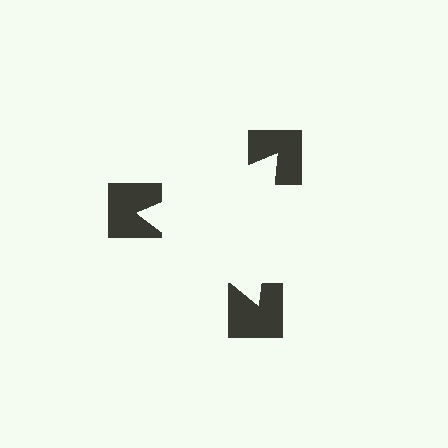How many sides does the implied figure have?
3 sides.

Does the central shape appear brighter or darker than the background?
It typically appears slightly brighter than the background, even though no actual brightness change is drawn.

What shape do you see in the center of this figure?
An illusory triangle — its edges are inferred from the aligned wedge cuts in the notched squares, not physically drawn.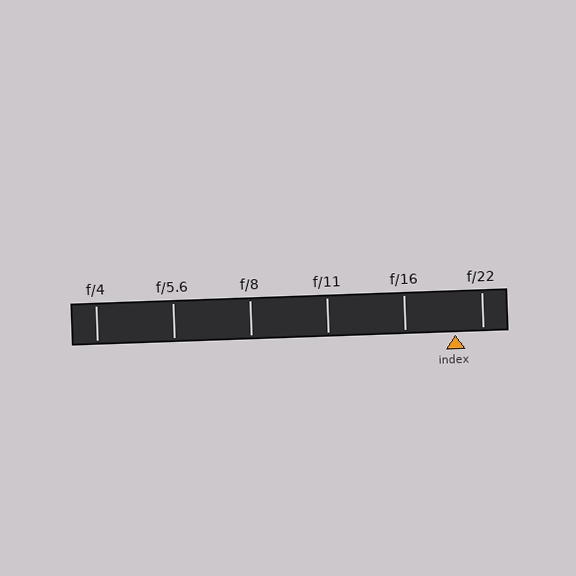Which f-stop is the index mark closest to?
The index mark is closest to f/22.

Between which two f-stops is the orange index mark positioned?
The index mark is between f/16 and f/22.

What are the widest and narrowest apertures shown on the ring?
The widest aperture shown is f/4 and the narrowest is f/22.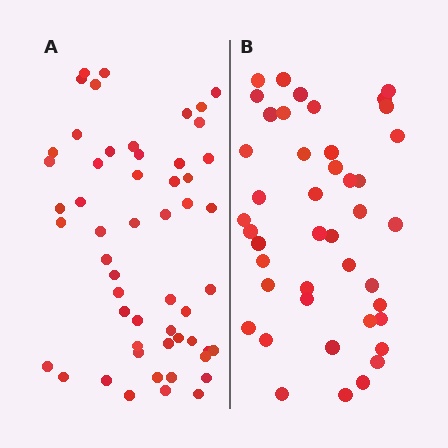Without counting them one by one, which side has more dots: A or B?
Region A (the left region) has more dots.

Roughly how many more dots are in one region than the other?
Region A has roughly 12 or so more dots than region B.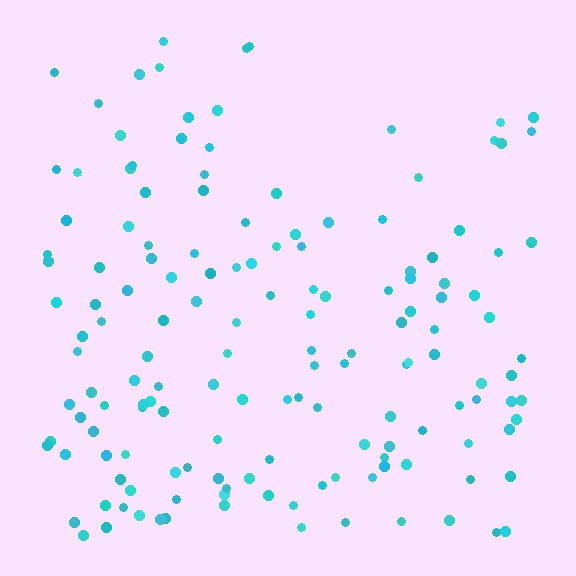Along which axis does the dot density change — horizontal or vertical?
Vertical.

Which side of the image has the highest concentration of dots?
The bottom.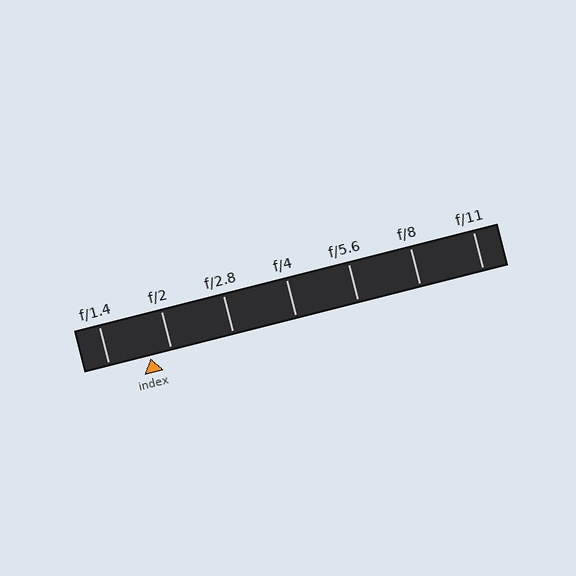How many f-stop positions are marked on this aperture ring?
There are 7 f-stop positions marked.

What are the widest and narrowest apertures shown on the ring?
The widest aperture shown is f/1.4 and the narrowest is f/11.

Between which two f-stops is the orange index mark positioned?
The index mark is between f/1.4 and f/2.